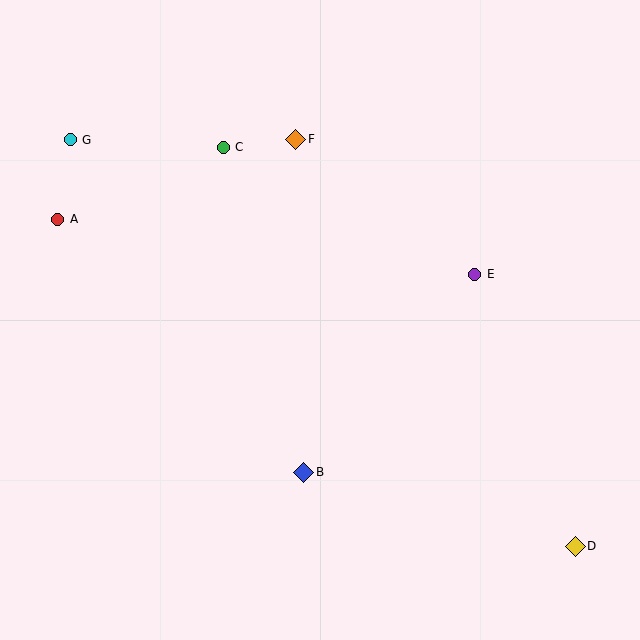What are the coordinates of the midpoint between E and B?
The midpoint between E and B is at (389, 373).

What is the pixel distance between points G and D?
The distance between G and D is 648 pixels.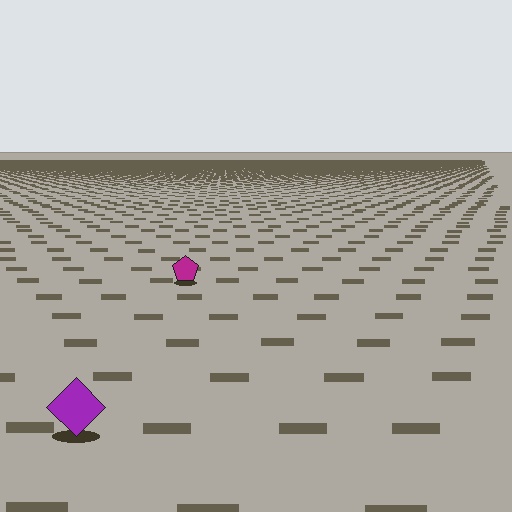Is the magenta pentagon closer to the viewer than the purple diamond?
No. The purple diamond is closer — you can tell from the texture gradient: the ground texture is coarser near it.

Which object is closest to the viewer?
The purple diamond is closest. The texture marks near it are larger and more spread out.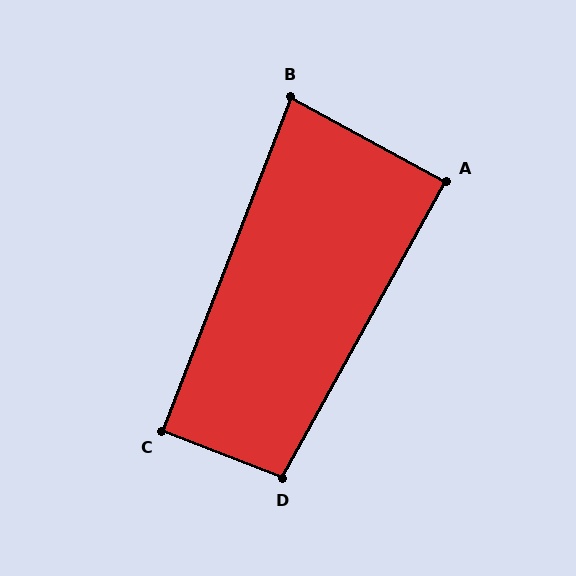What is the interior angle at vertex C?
Approximately 90 degrees (approximately right).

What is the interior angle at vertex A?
Approximately 90 degrees (approximately right).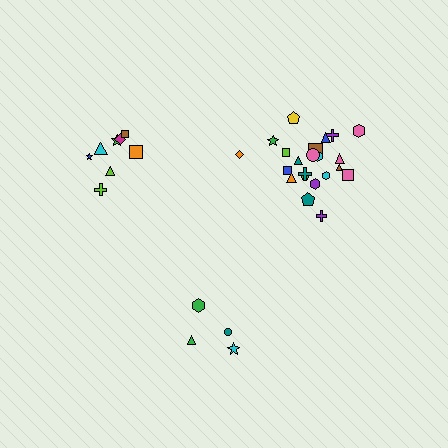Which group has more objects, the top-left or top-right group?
The top-right group.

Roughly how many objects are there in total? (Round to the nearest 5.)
Roughly 35 objects in total.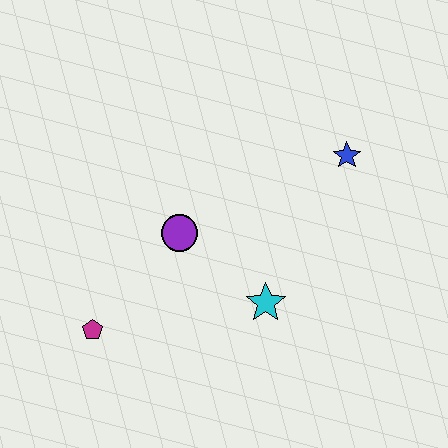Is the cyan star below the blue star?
Yes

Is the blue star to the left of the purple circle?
No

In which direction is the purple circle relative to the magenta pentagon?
The purple circle is above the magenta pentagon.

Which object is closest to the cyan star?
The purple circle is closest to the cyan star.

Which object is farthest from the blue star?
The magenta pentagon is farthest from the blue star.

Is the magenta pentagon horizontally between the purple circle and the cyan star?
No